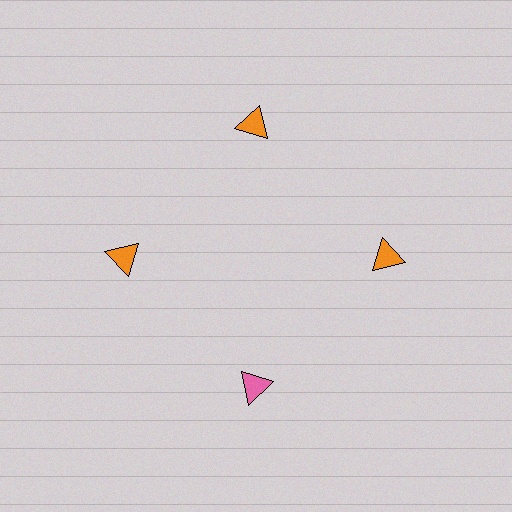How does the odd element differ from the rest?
It has a different color: pink instead of orange.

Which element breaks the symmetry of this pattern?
The pink triangle at roughly the 6 o'clock position breaks the symmetry. All other shapes are orange triangles.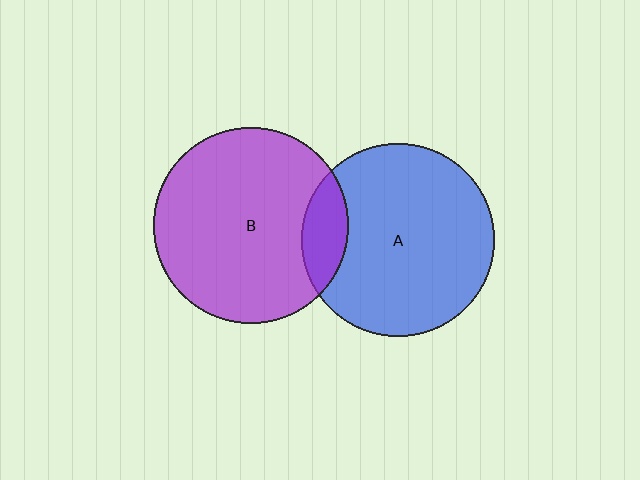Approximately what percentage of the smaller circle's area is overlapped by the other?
Approximately 15%.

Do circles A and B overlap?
Yes.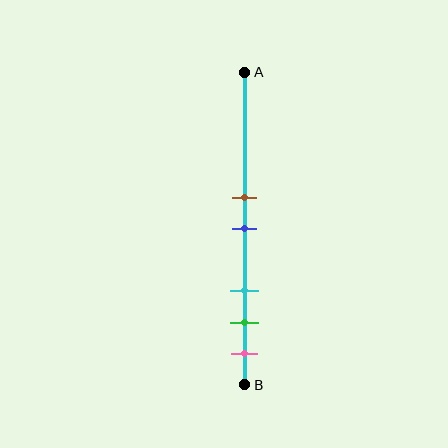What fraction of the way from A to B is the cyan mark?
The cyan mark is approximately 70% (0.7) of the way from A to B.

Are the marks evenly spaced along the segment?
No, the marks are not evenly spaced.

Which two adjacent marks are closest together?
The brown and blue marks are the closest adjacent pair.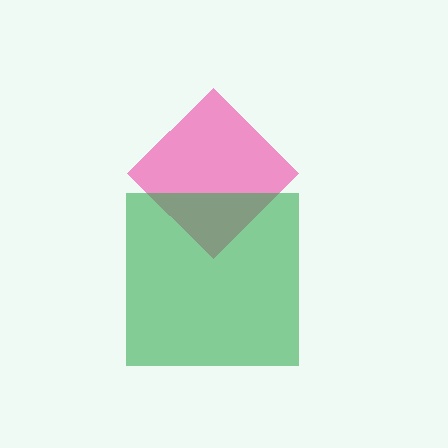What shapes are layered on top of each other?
The layered shapes are: a pink diamond, a green square.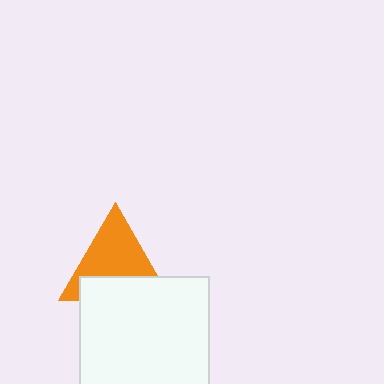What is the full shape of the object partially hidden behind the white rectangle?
The partially hidden object is an orange triangle.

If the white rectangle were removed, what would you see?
You would see the complete orange triangle.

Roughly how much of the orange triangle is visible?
About half of it is visible (roughly 61%).